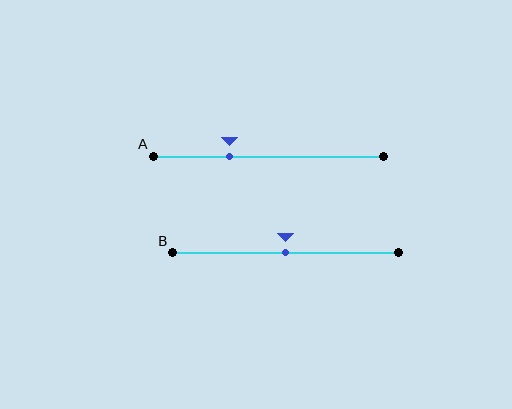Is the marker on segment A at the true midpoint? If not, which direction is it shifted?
No, the marker on segment A is shifted to the left by about 17% of the segment length.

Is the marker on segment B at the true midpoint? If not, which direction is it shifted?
Yes, the marker on segment B is at the true midpoint.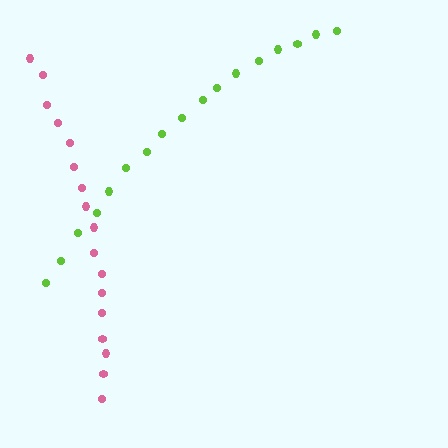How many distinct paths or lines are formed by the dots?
There are 2 distinct paths.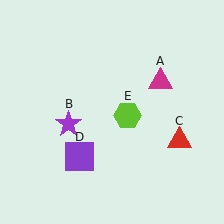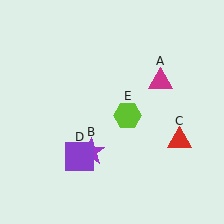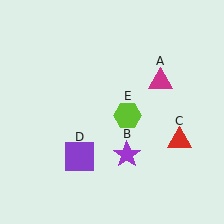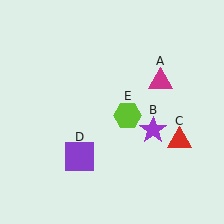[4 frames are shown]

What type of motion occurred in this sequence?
The purple star (object B) rotated counterclockwise around the center of the scene.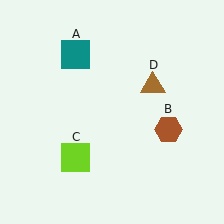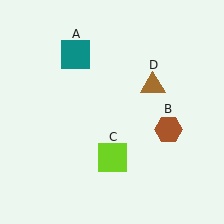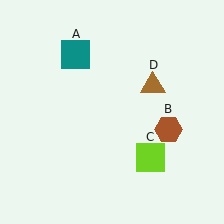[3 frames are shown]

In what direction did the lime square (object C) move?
The lime square (object C) moved right.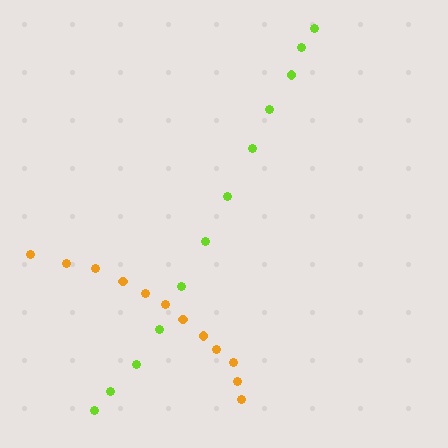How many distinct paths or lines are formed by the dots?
There are 2 distinct paths.